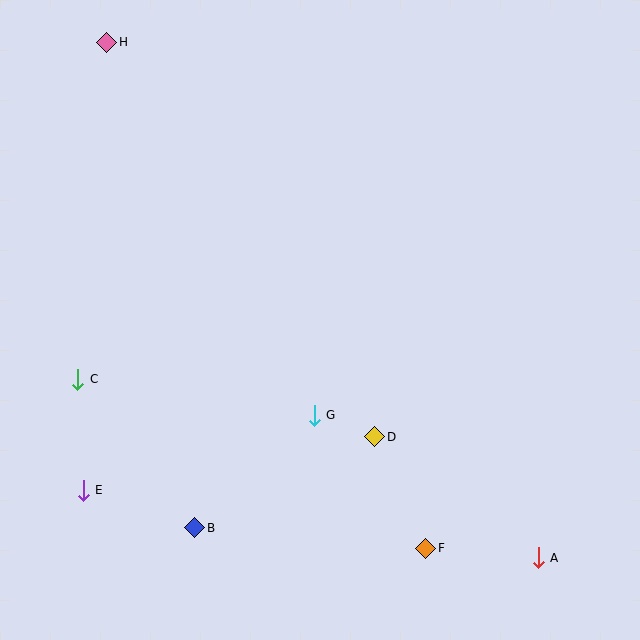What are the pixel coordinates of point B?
Point B is at (195, 528).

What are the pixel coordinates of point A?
Point A is at (538, 558).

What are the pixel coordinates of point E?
Point E is at (83, 490).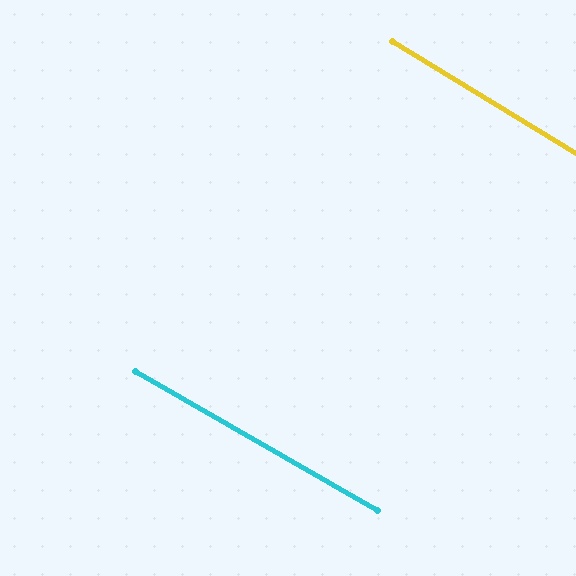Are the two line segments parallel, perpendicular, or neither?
Parallel — their directions differ by only 1.6°.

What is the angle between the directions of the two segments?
Approximately 2 degrees.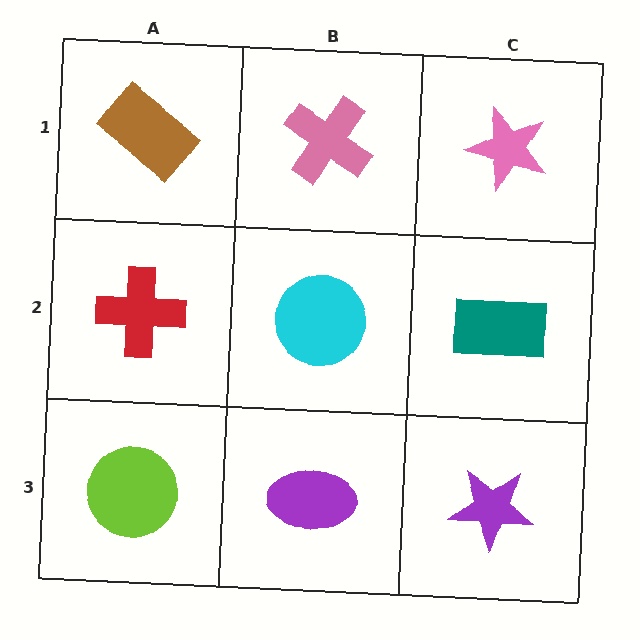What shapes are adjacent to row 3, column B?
A cyan circle (row 2, column B), a lime circle (row 3, column A), a purple star (row 3, column C).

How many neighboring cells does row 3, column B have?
3.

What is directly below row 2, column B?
A purple ellipse.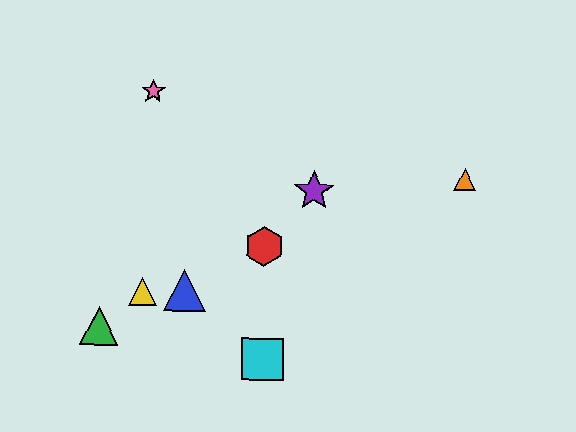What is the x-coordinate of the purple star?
The purple star is at x≈314.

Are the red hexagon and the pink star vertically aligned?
No, the red hexagon is at x≈264 and the pink star is at x≈153.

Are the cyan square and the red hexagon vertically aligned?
Yes, both are at x≈263.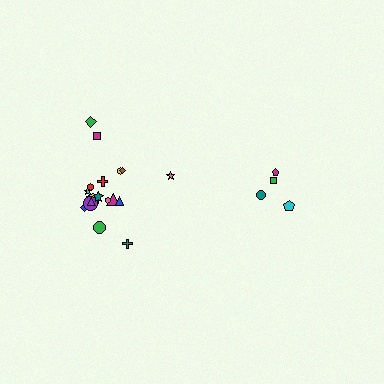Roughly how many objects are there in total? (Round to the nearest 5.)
Roughly 20 objects in total.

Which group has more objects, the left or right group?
The left group.